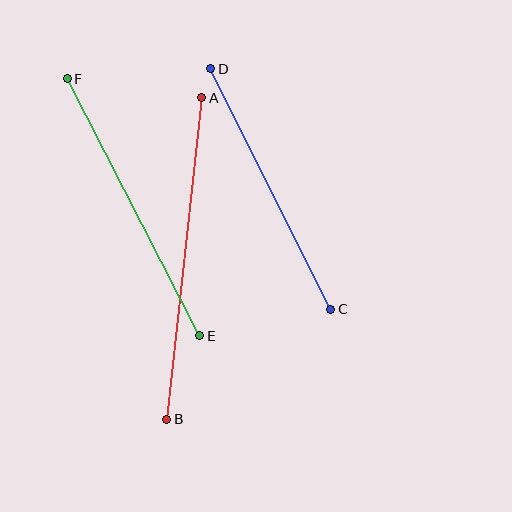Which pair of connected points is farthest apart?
Points A and B are farthest apart.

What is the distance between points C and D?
The distance is approximately 269 pixels.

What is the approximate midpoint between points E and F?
The midpoint is at approximately (134, 207) pixels.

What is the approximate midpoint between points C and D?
The midpoint is at approximately (271, 189) pixels.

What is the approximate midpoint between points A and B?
The midpoint is at approximately (184, 258) pixels.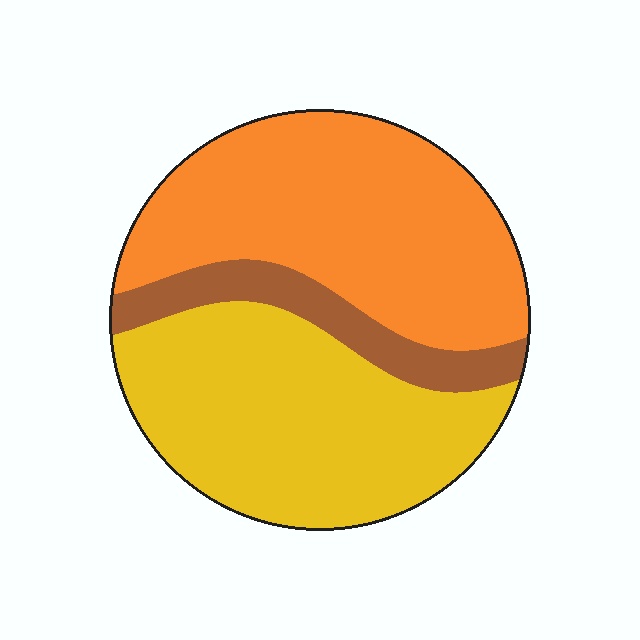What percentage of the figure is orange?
Orange covers roughly 45% of the figure.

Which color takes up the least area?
Brown, at roughly 15%.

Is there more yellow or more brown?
Yellow.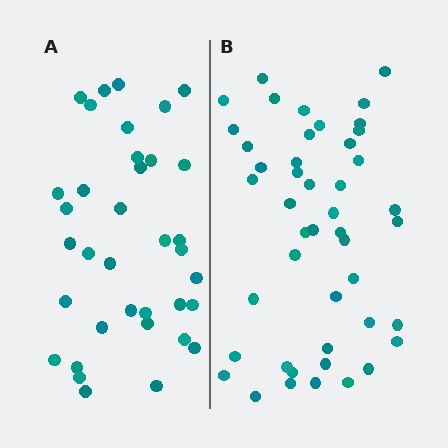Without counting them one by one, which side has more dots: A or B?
Region B (the right region) has more dots.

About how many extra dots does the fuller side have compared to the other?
Region B has roughly 10 or so more dots than region A.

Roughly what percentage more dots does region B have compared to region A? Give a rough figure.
About 30% more.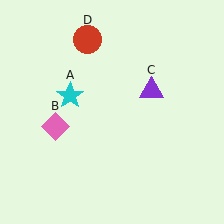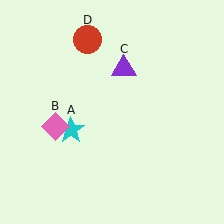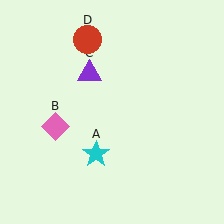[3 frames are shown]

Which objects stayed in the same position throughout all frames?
Pink diamond (object B) and red circle (object D) remained stationary.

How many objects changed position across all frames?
2 objects changed position: cyan star (object A), purple triangle (object C).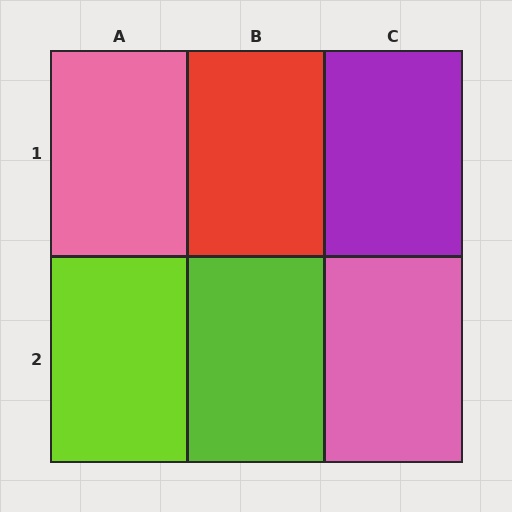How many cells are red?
1 cell is red.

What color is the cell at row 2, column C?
Pink.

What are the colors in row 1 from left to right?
Pink, red, purple.